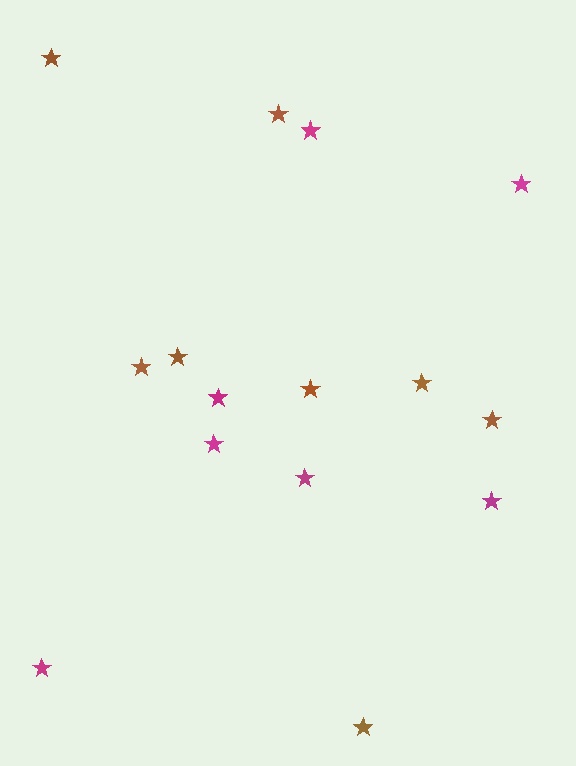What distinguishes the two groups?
There are 2 groups: one group of magenta stars (7) and one group of brown stars (8).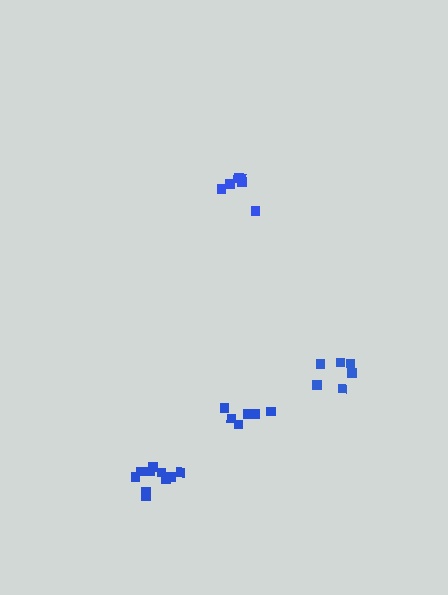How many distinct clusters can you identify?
There are 4 distinct clusters.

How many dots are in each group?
Group 1: 6 dots, Group 2: 6 dots, Group 3: 10 dots, Group 4: 6 dots (28 total).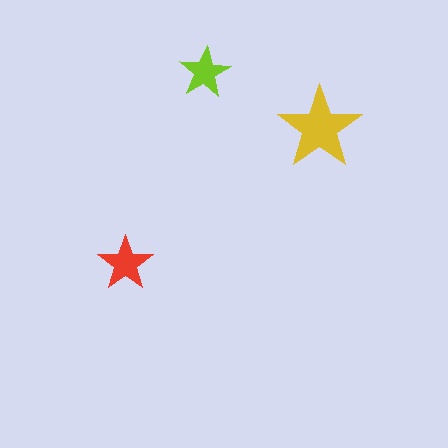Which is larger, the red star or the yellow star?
The yellow one.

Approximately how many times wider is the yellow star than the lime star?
About 1.5 times wider.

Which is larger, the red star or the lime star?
The red one.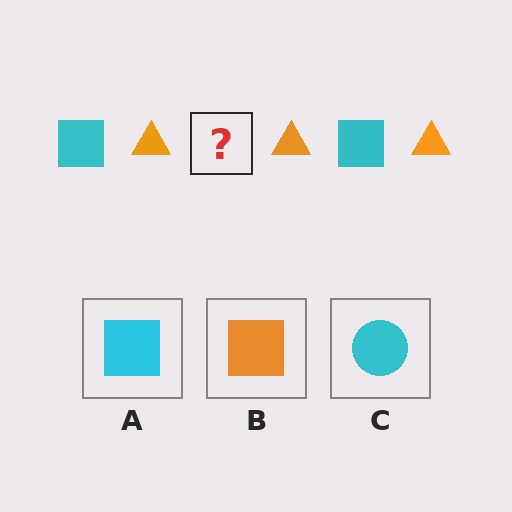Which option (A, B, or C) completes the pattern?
A.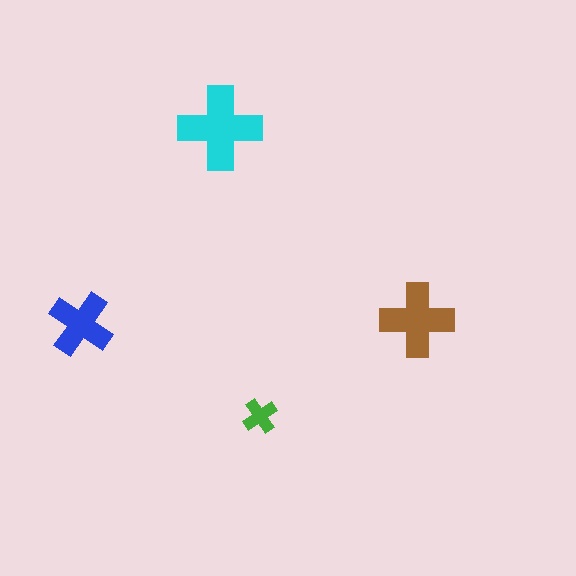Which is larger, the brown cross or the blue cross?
The brown one.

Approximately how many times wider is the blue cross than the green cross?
About 2 times wider.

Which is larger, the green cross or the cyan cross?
The cyan one.